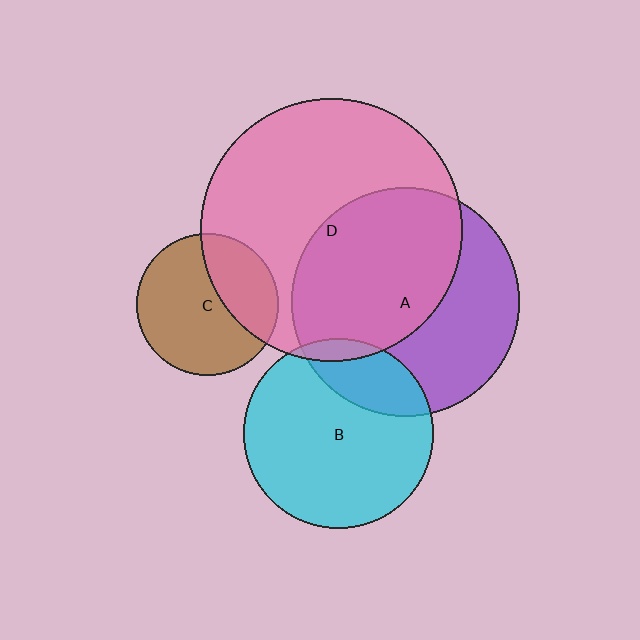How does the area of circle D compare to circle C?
Approximately 3.4 times.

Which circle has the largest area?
Circle D (pink).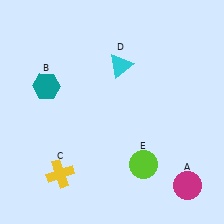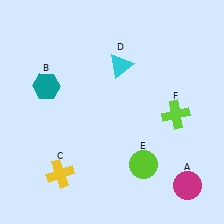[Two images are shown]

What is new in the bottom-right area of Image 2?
A lime cross (F) was added in the bottom-right area of Image 2.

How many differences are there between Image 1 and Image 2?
There is 1 difference between the two images.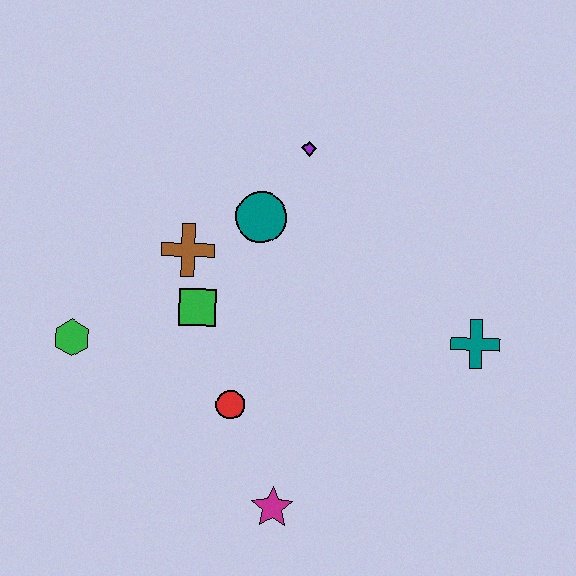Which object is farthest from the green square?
The teal cross is farthest from the green square.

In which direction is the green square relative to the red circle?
The green square is above the red circle.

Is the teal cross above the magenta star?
Yes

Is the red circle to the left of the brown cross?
No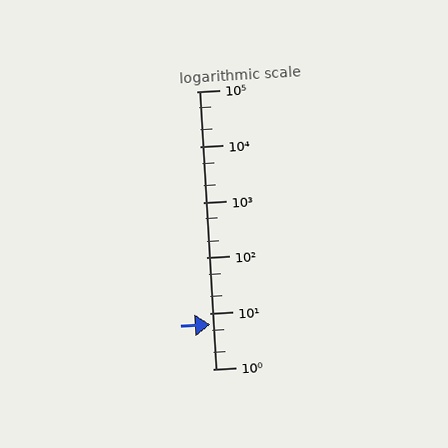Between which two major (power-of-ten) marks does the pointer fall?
The pointer is between 1 and 10.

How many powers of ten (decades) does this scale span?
The scale spans 5 decades, from 1 to 100000.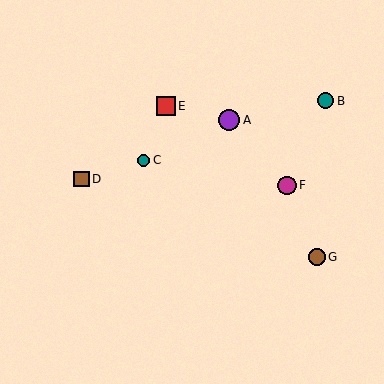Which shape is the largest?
The purple circle (labeled A) is the largest.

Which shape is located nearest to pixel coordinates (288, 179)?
The magenta circle (labeled F) at (287, 185) is nearest to that location.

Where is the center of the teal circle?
The center of the teal circle is at (143, 160).